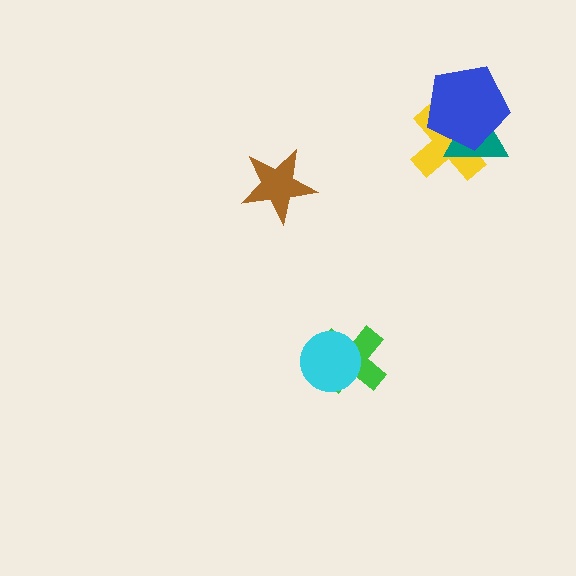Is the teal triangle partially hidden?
Yes, it is partially covered by another shape.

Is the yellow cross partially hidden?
Yes, it is partially covered by another shape.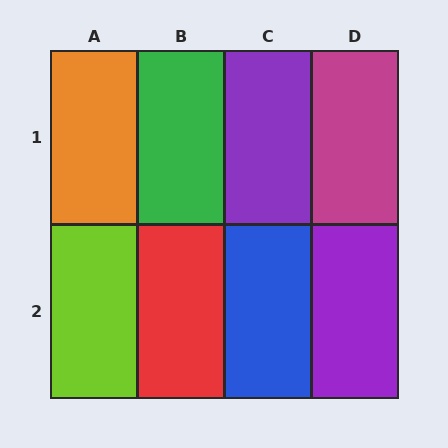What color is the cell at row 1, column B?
Green.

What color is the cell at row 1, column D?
Magenta.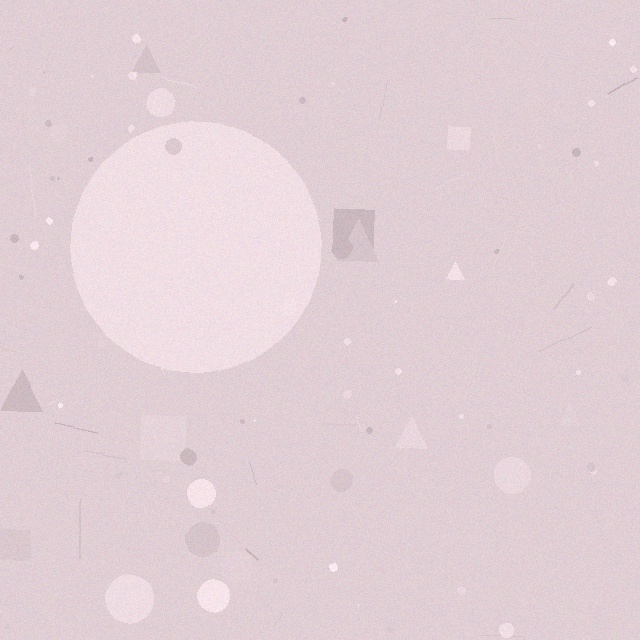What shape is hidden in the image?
A circle is hidden in the image.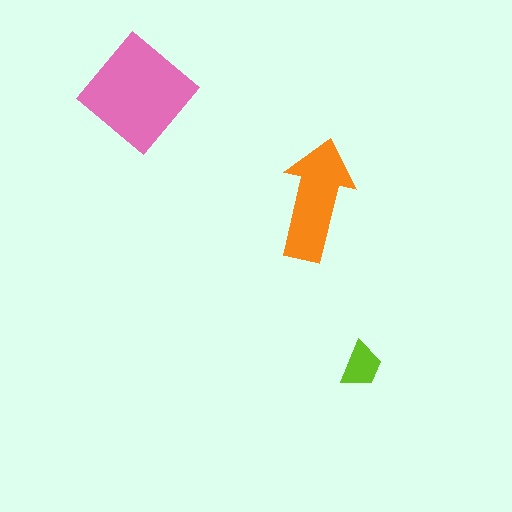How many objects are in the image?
There are 3 objects in the image.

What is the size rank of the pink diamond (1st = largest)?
1st.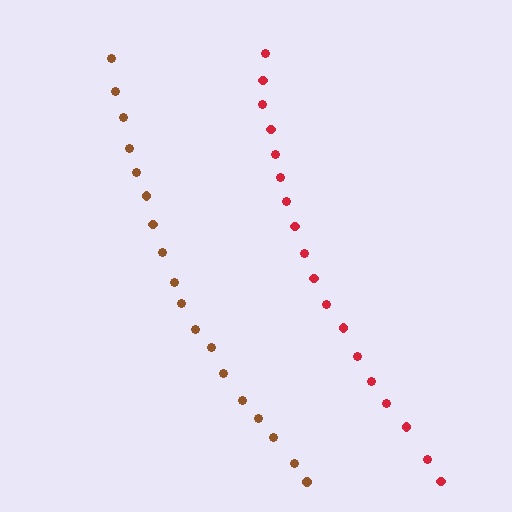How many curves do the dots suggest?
There are 2 distinct paths.